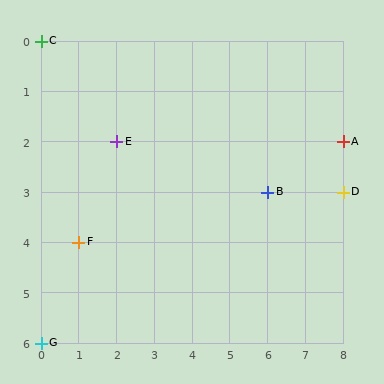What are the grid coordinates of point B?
Point B is at grid coordinates (6, 3).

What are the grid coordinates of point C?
Point C is at grid coordinates (0, 0).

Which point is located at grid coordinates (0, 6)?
Point G is at (0, 6).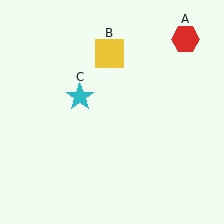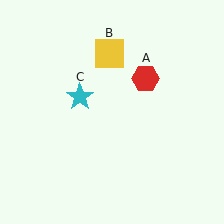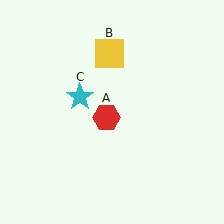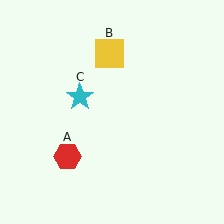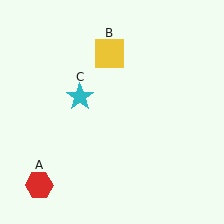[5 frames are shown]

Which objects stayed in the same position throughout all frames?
Yellow square (object B) and cyan star (object C) remained stationary.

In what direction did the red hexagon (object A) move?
The red hexagon (object A) moved down and to the left.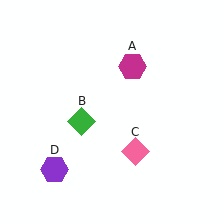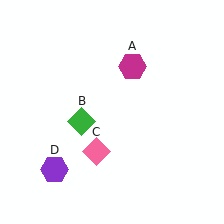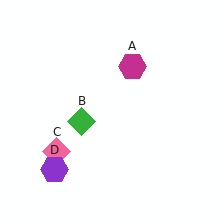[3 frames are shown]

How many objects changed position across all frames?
1 object changed position: pink diamond (object C).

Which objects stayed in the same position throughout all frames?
Magenta hexagon (object A) and green diamond (object B) and purple hexagon (object D) remained stationary.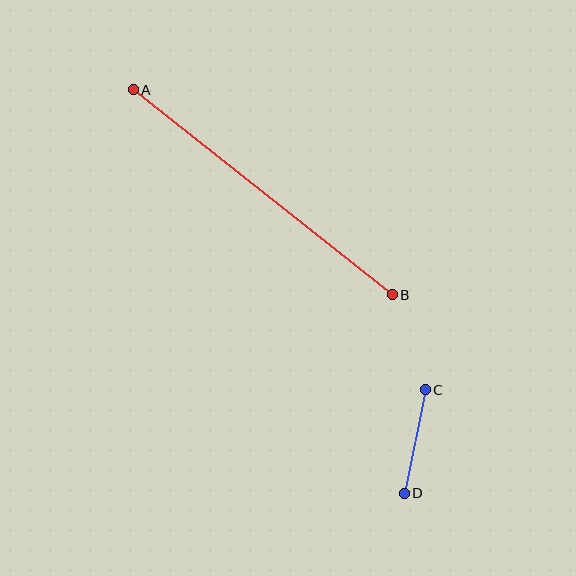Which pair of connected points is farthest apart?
Points A and B are farthest apart.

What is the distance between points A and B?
The distance is approximately 330 pixels.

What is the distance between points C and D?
The distance is approximately 106 pixels.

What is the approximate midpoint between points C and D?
The midpoint is at approximately (415, 442) pixels.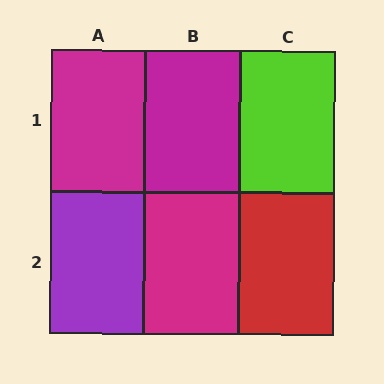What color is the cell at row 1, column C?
Lime.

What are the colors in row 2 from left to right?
Purple, magenta, red.